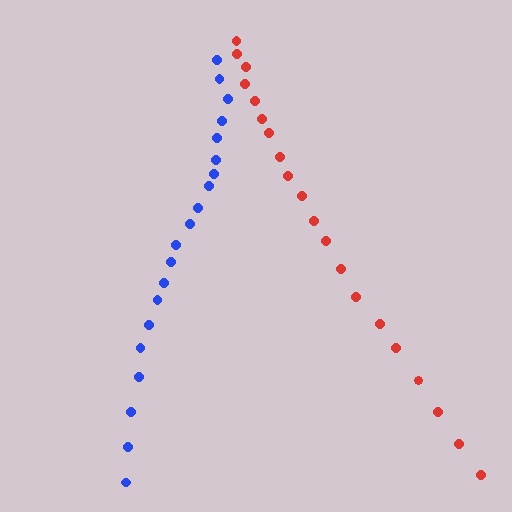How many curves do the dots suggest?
There are 2 distinct paths.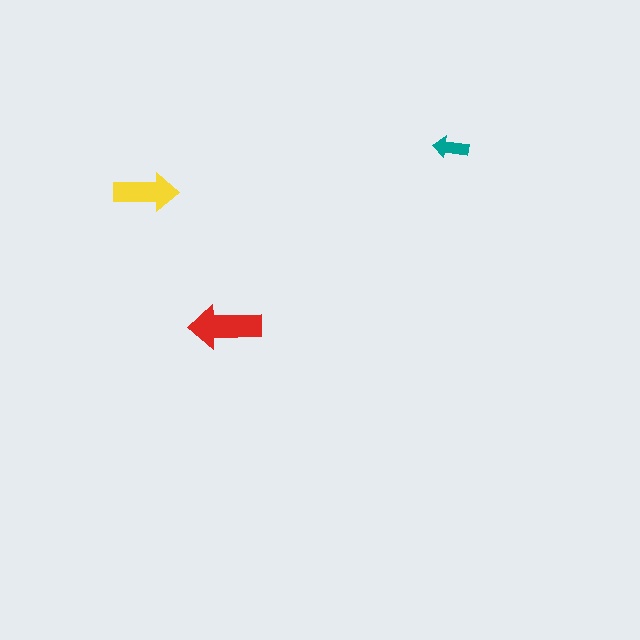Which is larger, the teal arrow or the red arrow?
The red one.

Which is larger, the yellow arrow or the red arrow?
The red one.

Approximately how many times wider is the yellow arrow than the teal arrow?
About 2 times wider.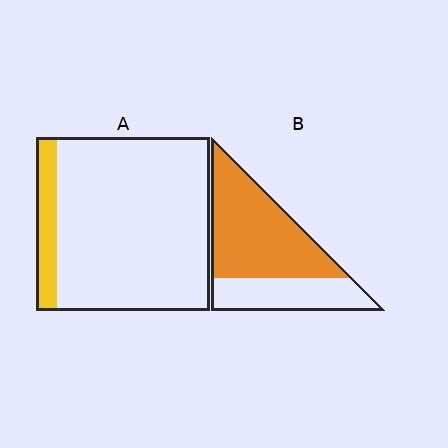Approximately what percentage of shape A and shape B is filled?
A is approximately 10% and B is approximately 65%.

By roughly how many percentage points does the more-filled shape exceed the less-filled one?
By roughly 55 percentage points (B over A).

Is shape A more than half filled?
No.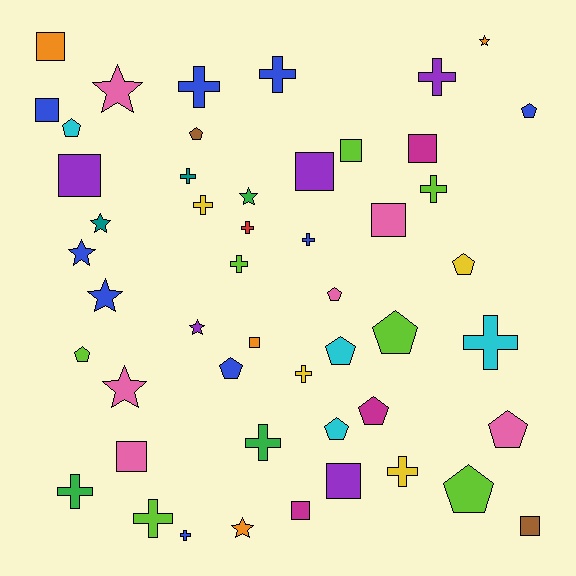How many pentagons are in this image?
There are 13 pentagons.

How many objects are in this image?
There are 50 objects.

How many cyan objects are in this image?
There are 4 cyan objects.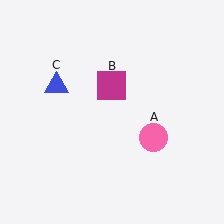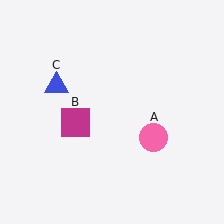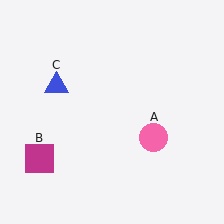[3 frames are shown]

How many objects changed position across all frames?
1 object changed position: magenta square (object B).